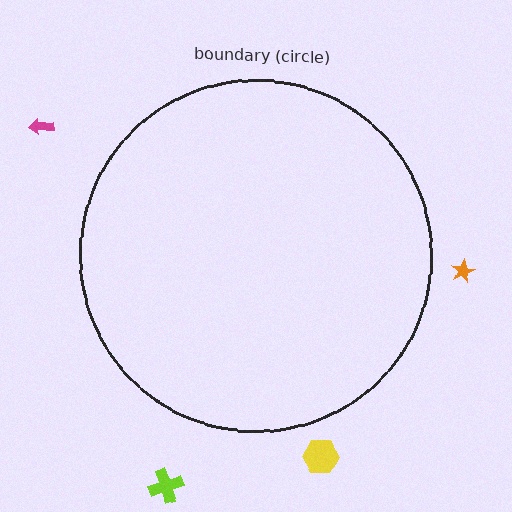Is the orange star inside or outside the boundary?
Outside.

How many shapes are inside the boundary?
0 inside, 4 outside.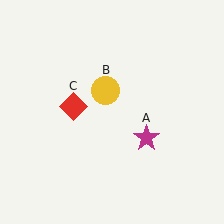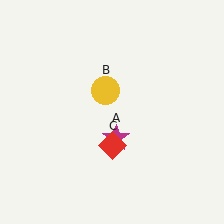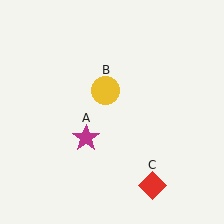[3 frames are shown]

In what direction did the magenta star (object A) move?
The magenta star (object A) moved left.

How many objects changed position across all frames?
2 objects changed position: magenta star (object A), red diamond (object C).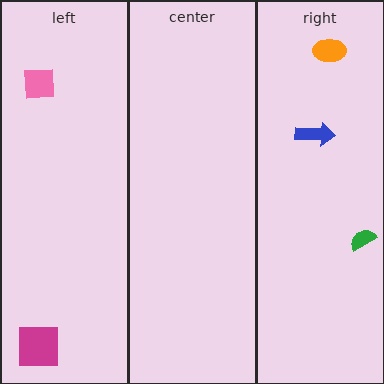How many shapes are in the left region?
2.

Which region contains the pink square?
The left region.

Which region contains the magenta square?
The left region.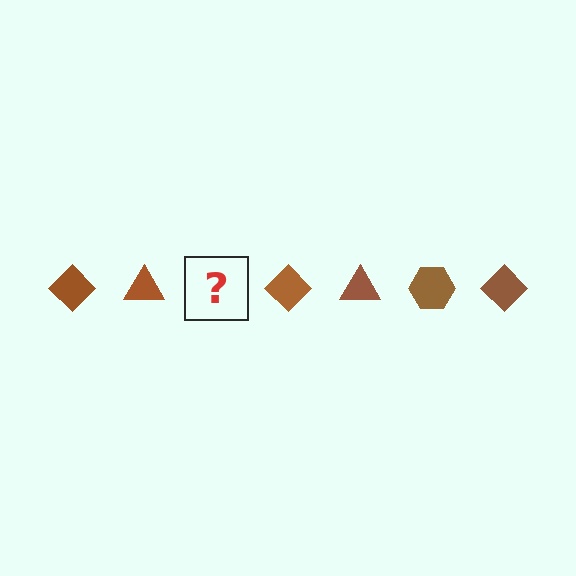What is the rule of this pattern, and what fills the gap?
The rule is that the pattern cycles through diamond, triangle, hexagon shapes in brown. The gap should be filled with a brown hexagon.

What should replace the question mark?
The question mark should be replaced with a brown hexagon.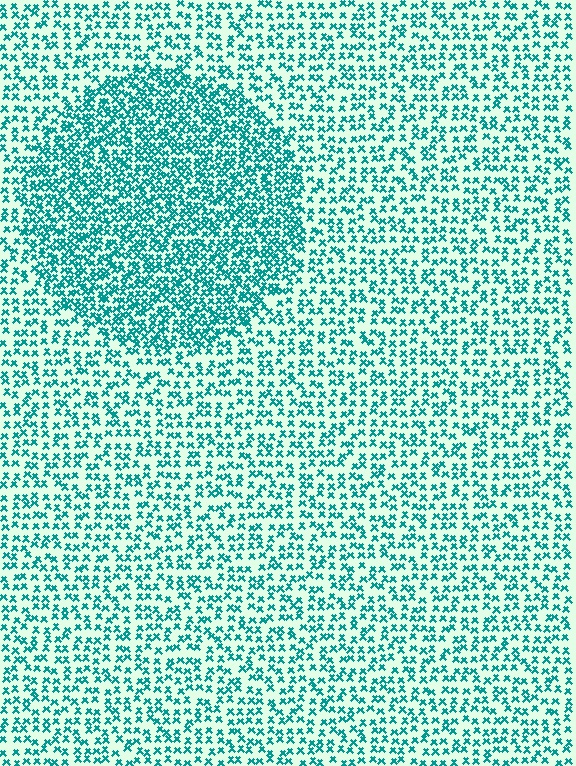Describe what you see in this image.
The image contains small teal elements arranged at two different densities. A circle-shaped region is visible where the elements are more densely packed than the surrounding area.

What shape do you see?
I see a circle.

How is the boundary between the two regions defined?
The boundary is defined by a change in element density (approximately 1.9x ratio). All elements are the same color, size, and shape.